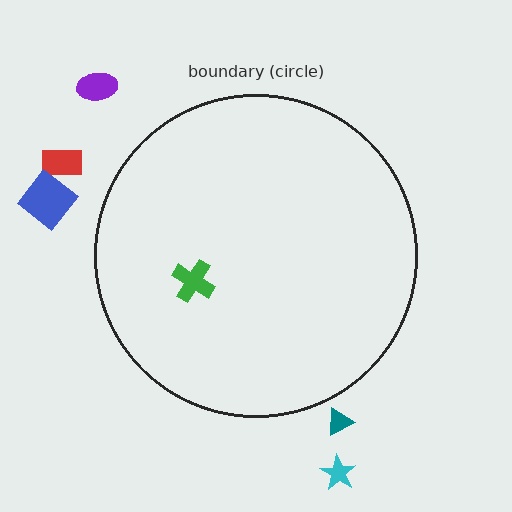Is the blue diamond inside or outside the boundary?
Outside.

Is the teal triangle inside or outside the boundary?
Outside.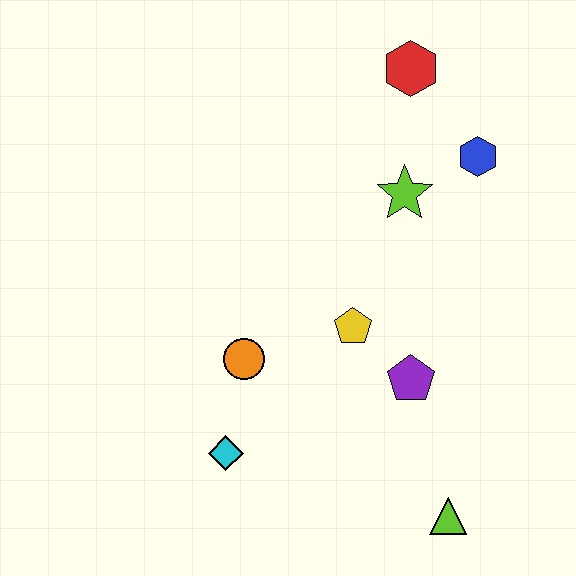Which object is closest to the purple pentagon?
The yellow pentagon is closest to the purple pentagon.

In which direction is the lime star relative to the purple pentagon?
The lime star is above the purple pentagon.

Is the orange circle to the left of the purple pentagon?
Yes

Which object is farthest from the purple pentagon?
The red hexagon is farthest from the purple pentagon.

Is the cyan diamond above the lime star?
No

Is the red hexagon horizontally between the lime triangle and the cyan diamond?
Yes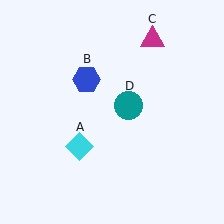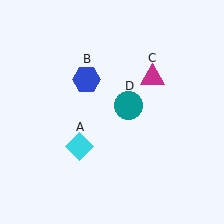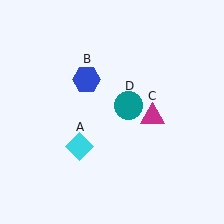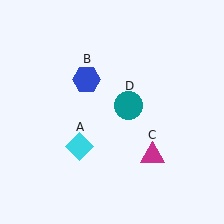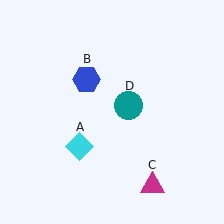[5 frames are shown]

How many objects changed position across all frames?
1 object changed position: magenta triangle (object C).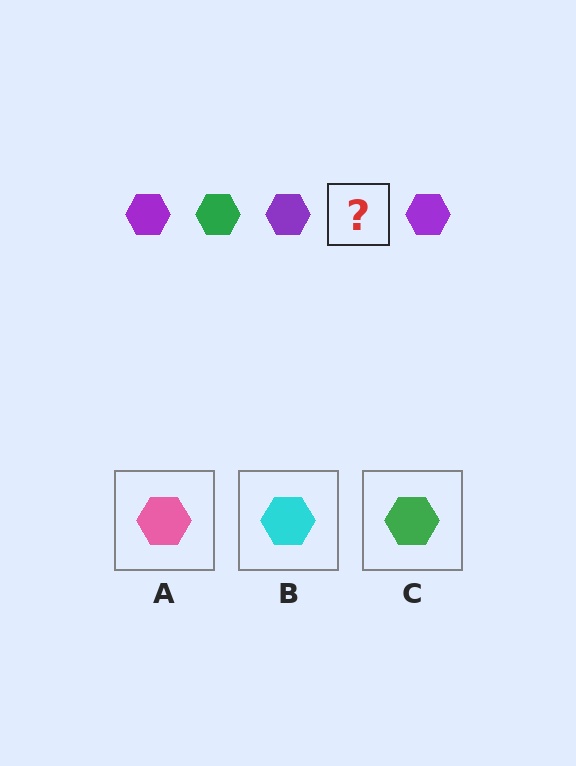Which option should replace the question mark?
Option C.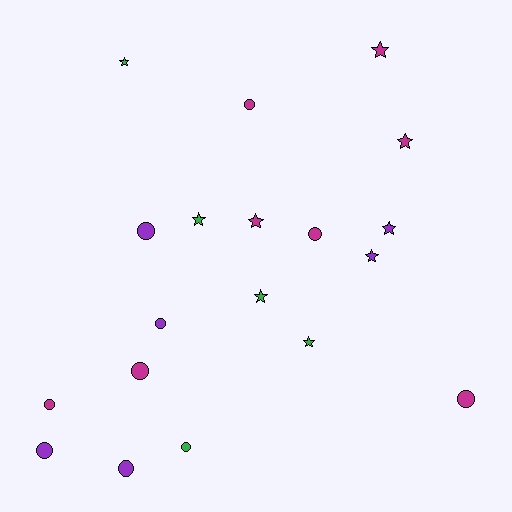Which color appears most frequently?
Magenta, with 8 objects.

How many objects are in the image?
There are 19 objects.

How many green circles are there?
There is 1 green circle.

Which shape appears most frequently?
Circle, with 10 objects.